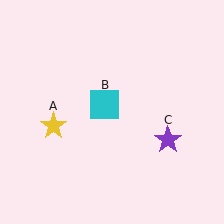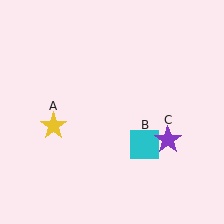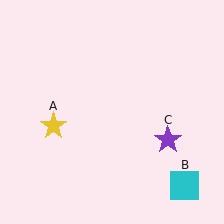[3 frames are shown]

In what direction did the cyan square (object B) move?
The cyan square (object B) moved down and to the right.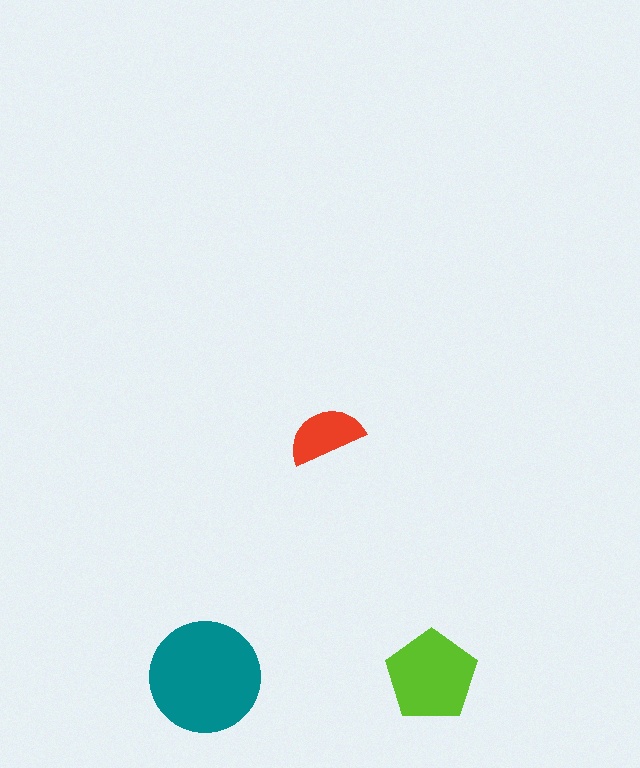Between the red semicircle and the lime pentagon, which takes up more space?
The lime pentagon.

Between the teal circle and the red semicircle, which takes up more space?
The teal circle.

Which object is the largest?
The teal circle.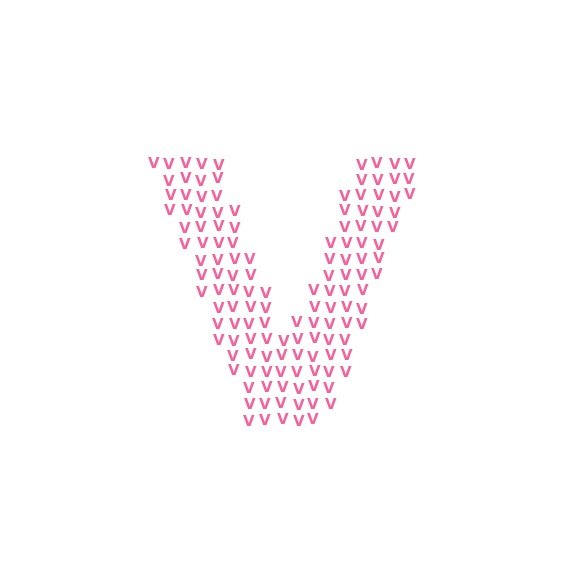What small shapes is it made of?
It is made of small letter V's.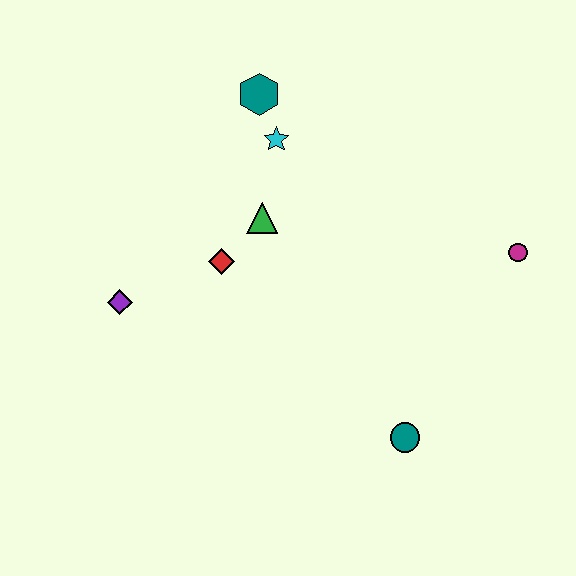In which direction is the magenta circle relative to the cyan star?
The magenta circle is to the right of the cyan star.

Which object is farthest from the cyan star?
The teal circle is farthest from the cyan star.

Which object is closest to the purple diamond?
The red diamond is closest to the purple diamond.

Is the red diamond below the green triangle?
Yes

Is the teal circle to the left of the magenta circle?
Yes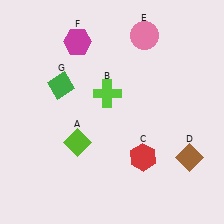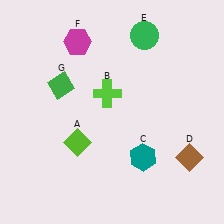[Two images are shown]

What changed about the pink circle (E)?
In Image 1, E is pink. In Image 2, it changed to green.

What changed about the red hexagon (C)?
In Image 1, C is red. In Image 2, it changed to teal.